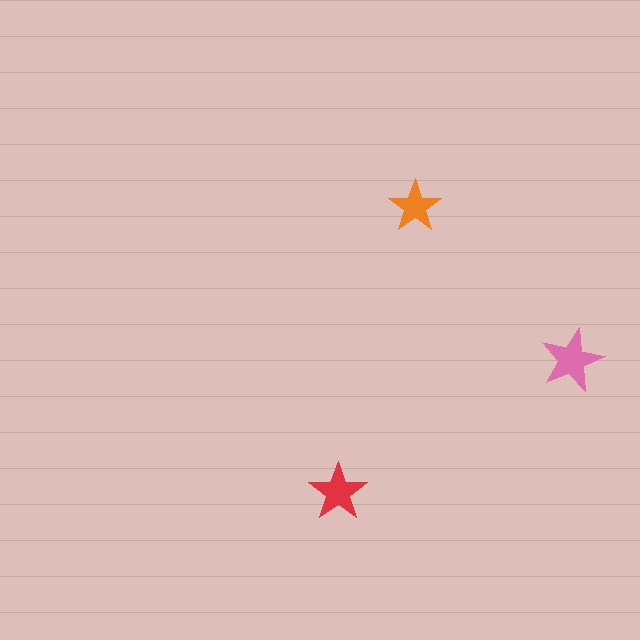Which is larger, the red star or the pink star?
The pink one.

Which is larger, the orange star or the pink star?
The pink one.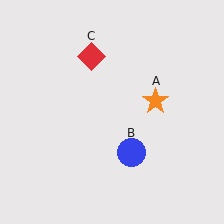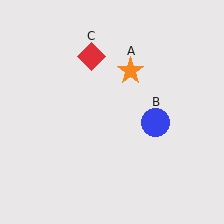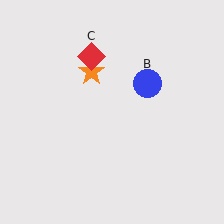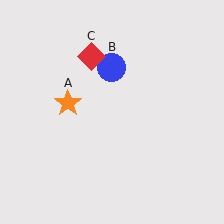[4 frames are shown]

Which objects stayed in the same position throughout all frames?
Red diamond (object C) remained stationary.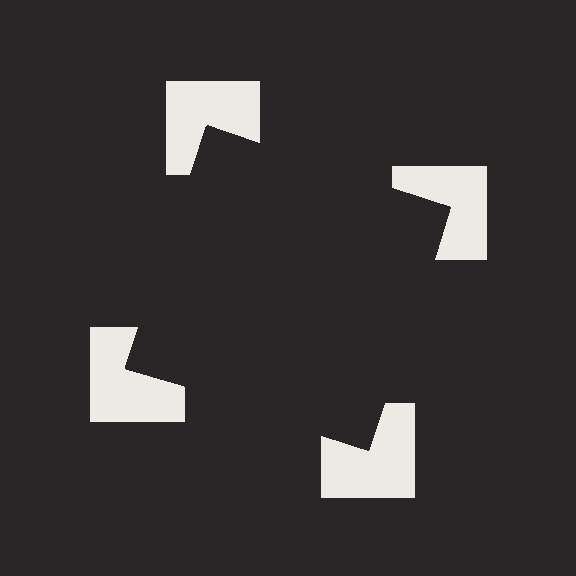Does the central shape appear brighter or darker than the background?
It typically appears slightly darker than the background, even though no actual brightness change is drawn.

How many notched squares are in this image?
There are 4 — one at each vertex of the illusory square.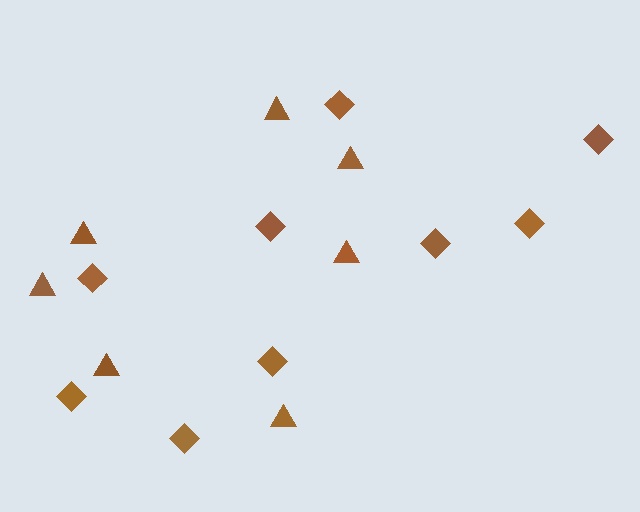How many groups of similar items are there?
There are 2 groups: one group of triangles (7) and one group of diamonds (9).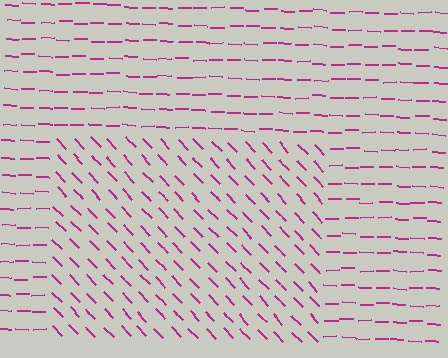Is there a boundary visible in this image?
Yes, there is a texture boundary formed by a change in line orientation.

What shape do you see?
I see a rectangle.